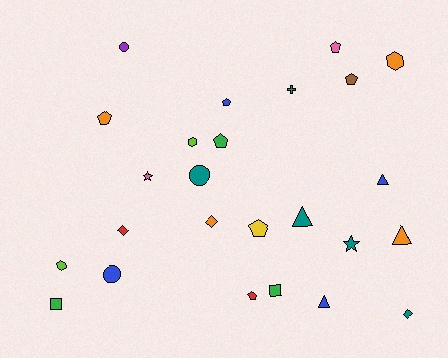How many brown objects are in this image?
There is 1 brown object.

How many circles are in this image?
There are 3 circles.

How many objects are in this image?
There are 25 objects.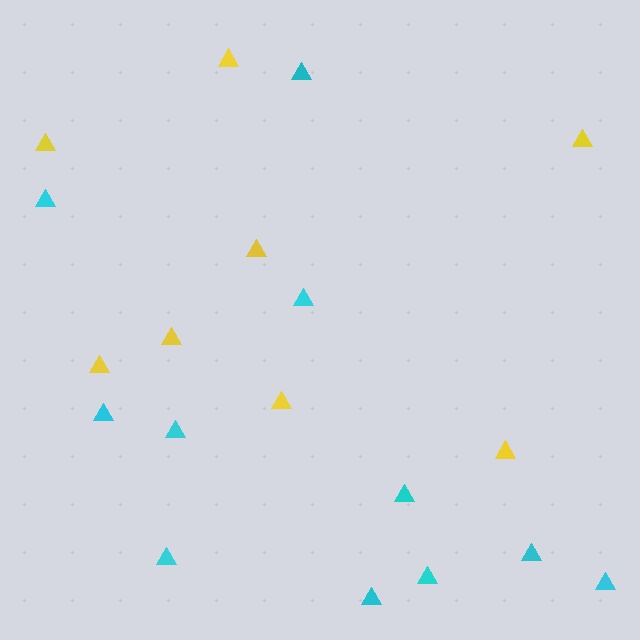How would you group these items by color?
There are 2 groups: one group of cyan triangles (11) and one group of yellow triangles (8).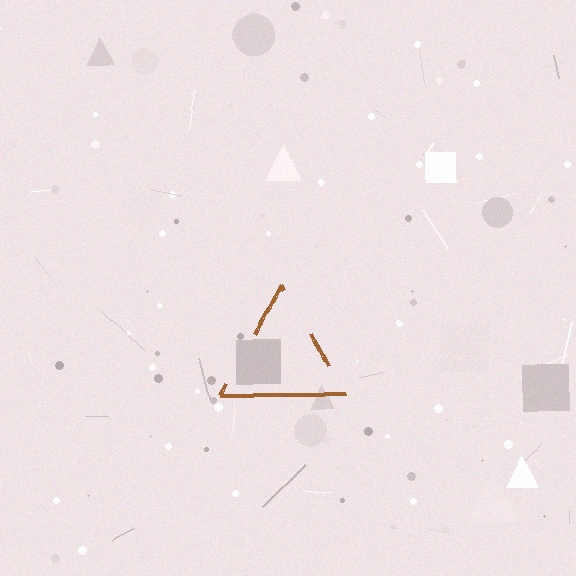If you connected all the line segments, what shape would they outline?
They would outline a triangle.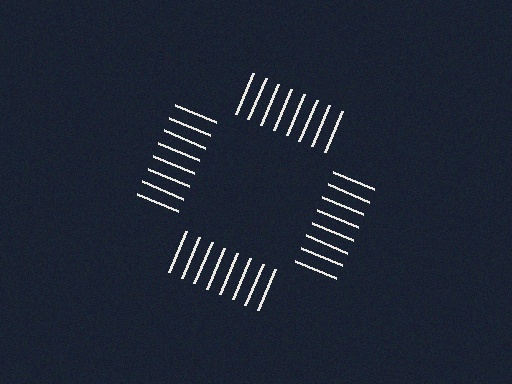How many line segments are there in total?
32 — 8 along each of the 4 edges.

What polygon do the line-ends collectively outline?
An illusory square — the line segments terminate on its edges but no continuous stroke is drawn.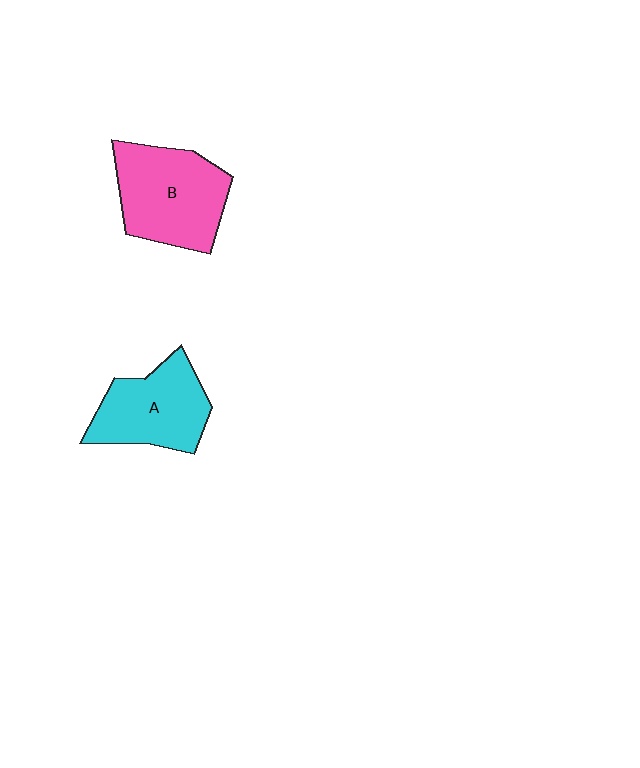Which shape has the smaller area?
Shape A (cyan).